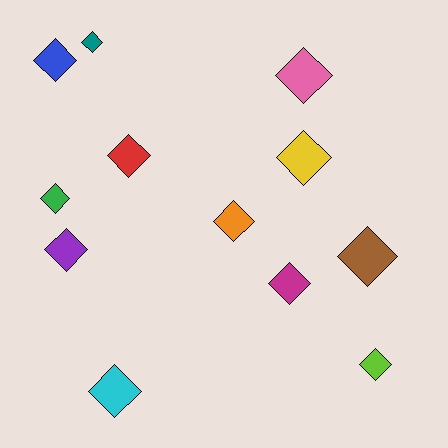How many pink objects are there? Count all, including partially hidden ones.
There is 1 pink object.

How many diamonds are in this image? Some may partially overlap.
There are 12 diamonds.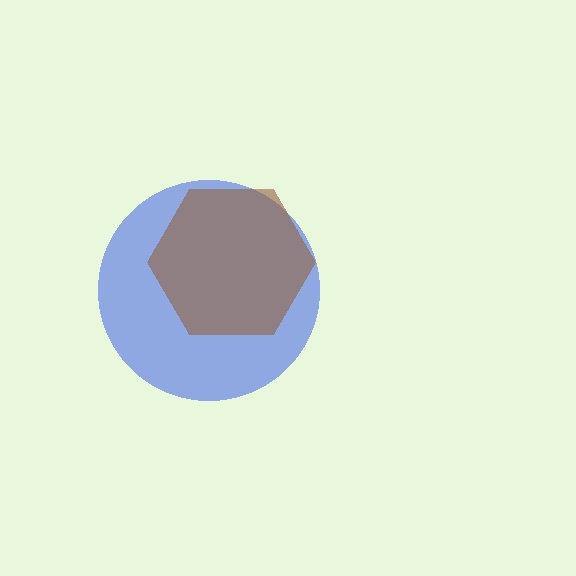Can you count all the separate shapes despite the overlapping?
Yes, there are 2 separate shapes.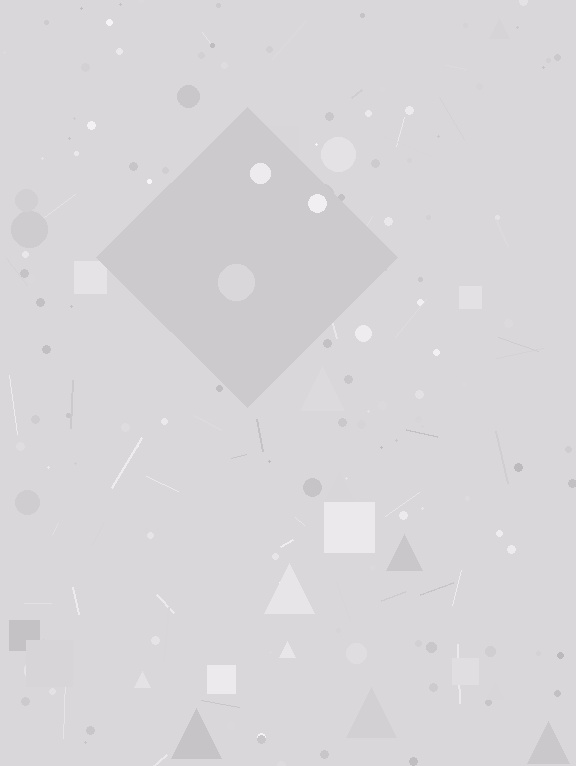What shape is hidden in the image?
A diamond is hidden in the image.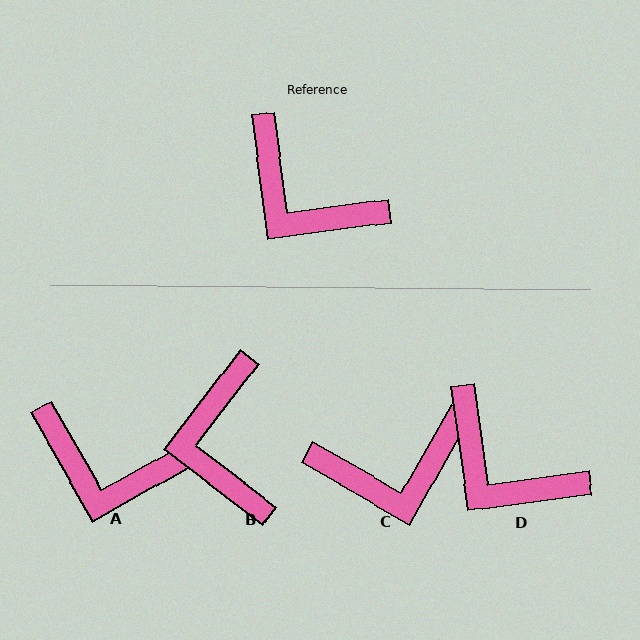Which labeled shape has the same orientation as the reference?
D.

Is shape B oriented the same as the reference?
No, it is off by about 45 degrees.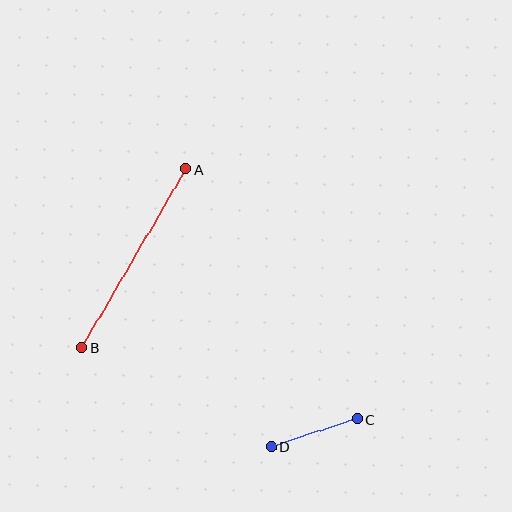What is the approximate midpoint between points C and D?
The midpoint is at approximately (314, 433) pixels.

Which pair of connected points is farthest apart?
Points A and B are farthest apart.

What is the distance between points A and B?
The distance is approximately 207 pixels.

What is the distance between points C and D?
The distance is approximately 91 pixels.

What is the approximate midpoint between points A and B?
The midpoint is at approximately (134, 259) pixels.